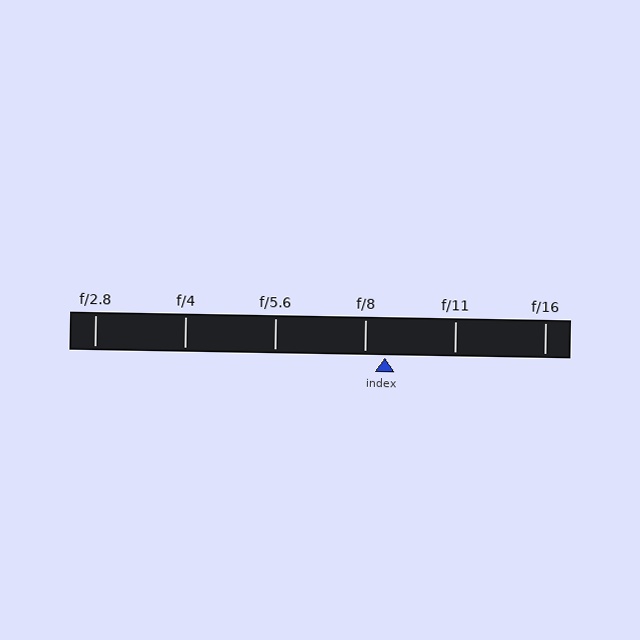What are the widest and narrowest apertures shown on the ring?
The widest aperture shown is f/2.8 and the narrowest is f/16.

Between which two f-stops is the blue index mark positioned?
The index mark is between f/8 and f/11.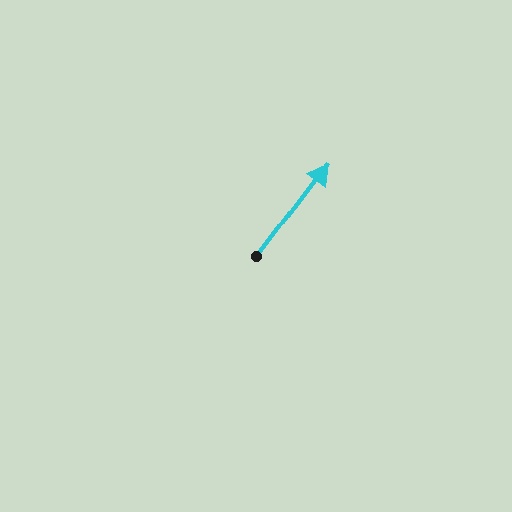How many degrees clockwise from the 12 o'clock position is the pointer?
Approximately 38 degrees.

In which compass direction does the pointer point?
Northeast.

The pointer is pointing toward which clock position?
Roughly 1 o'clock.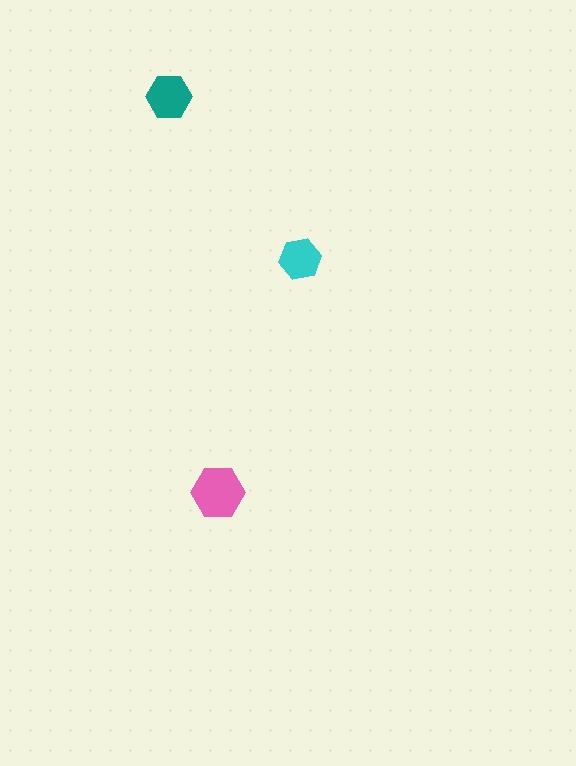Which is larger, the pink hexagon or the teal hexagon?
The pink one.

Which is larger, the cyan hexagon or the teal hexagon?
The teal one.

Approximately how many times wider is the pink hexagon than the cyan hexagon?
About 1.5 times wider.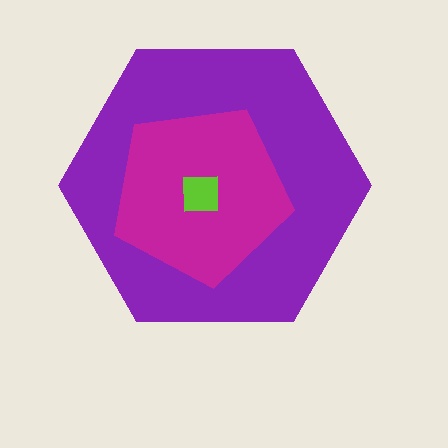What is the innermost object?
The lime square.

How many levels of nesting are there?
3.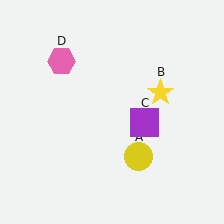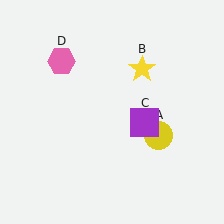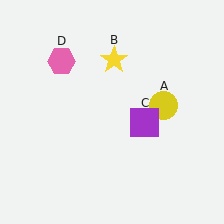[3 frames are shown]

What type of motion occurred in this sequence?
The yellow circle (object A), yellow star (object B) rotated counterclockwise around the center of the scene.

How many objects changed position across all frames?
2 objects changed position: yellow circle (object A), yellow star (object B).